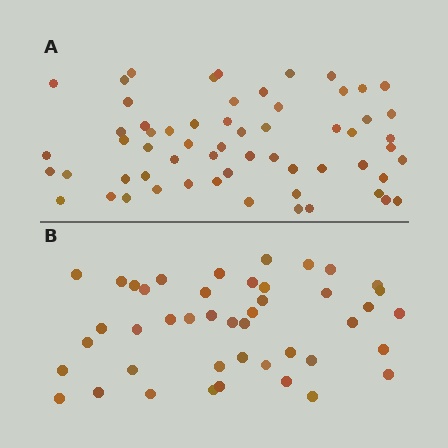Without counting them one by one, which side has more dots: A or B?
Region A (the top region) has more dots.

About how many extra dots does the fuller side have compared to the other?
Region A has approximately 15 more dots than region B.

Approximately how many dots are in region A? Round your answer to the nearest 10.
About 60 dots.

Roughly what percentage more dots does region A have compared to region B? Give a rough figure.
About 35% more.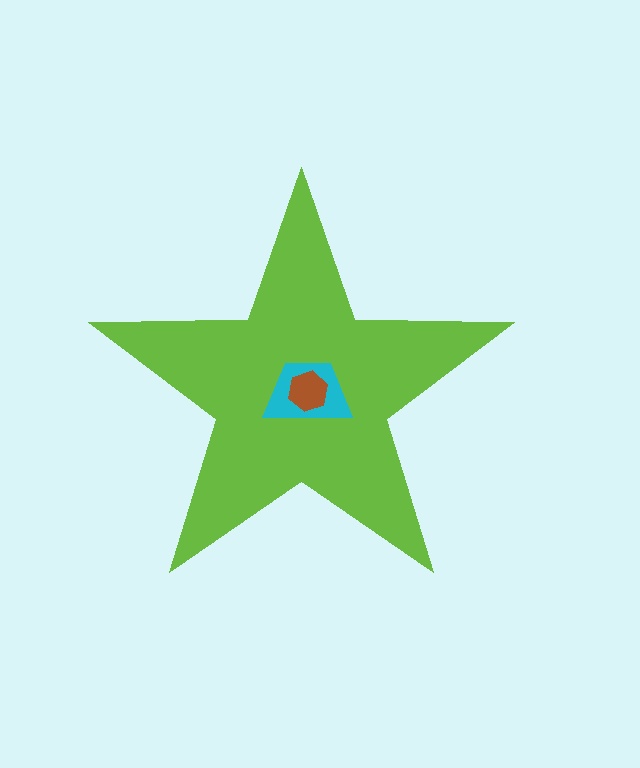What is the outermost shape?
The lime star.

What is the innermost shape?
The brown hexagon.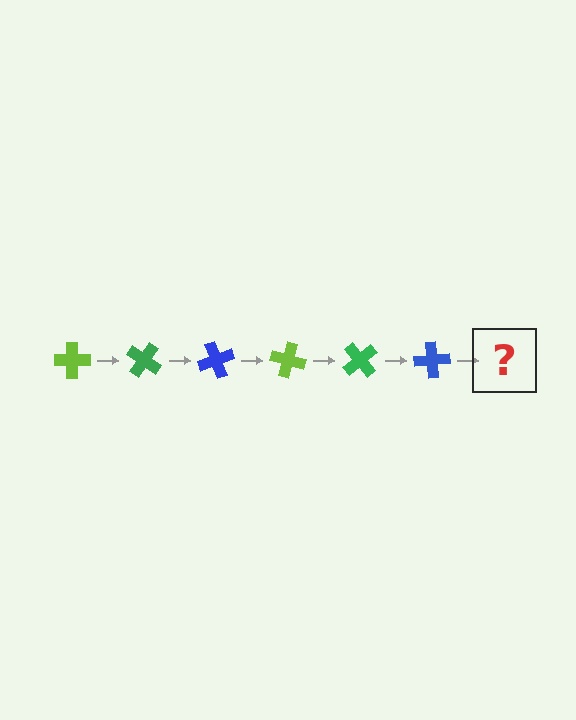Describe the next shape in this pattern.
It should be a lime cross, rotated 210 degrees from the start.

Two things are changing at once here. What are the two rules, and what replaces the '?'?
The two rules are that it rotates 35 degrees each step and the color cycles through lime, green, and blue. The '?' should be a lime cross, rotated 210 degrees from the start.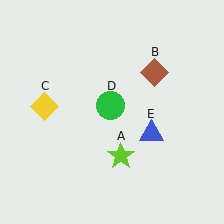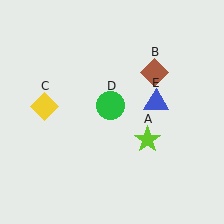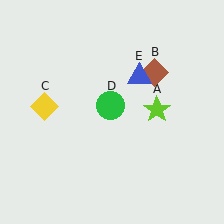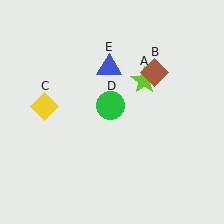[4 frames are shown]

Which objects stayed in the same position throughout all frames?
Brown diamond (object B) and yellow diamond (object C) and green circle (object D) remained stationary.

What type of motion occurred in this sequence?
The lime star (object A), blue triangle (object E) rotated counterclockwise around the center of the scene.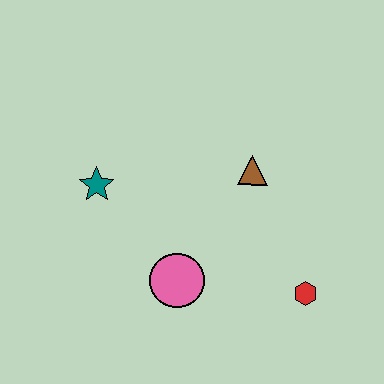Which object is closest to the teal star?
The pink circle is closest to the teal star.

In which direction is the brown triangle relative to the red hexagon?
The brown triangle is above the red hexagon.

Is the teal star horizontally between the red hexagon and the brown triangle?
No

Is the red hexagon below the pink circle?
Yes